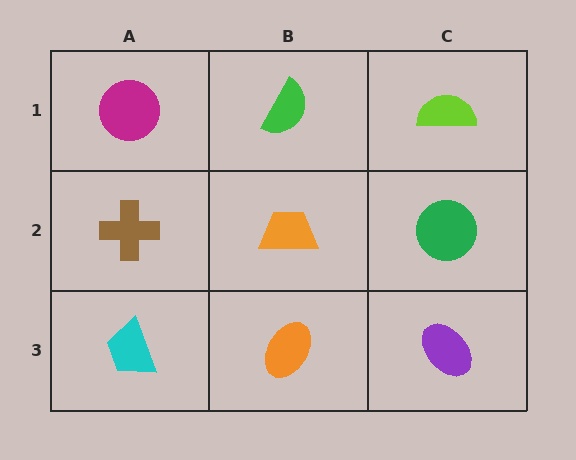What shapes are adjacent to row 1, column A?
A brown cross (row 2, column A), a green semicircle (row 1, column B).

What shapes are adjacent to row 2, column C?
A lime semicircle (row 1, column C), a purple ellipse (row 3, column C), an orange trapezoid (row 2, column B).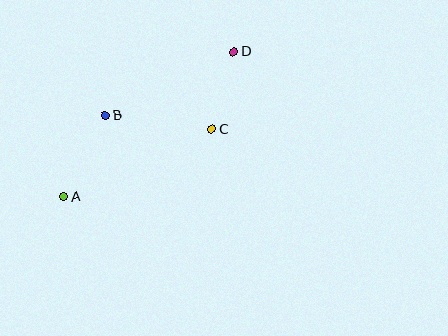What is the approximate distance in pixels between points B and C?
The distance between B and C is approximately 107 pixels.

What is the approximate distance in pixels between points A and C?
The distance between A and C is approximately 163 pixels.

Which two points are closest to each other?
Points C and D are closest to each other.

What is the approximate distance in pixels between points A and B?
The distance between A and B is approximately 92 pixels.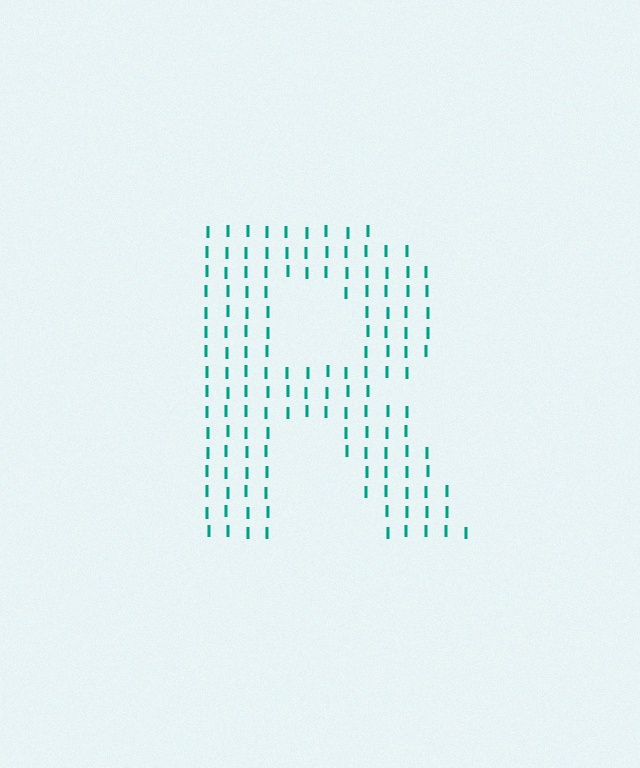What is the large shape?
The large shape is the letter R.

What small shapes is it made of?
It is made of small letter I's.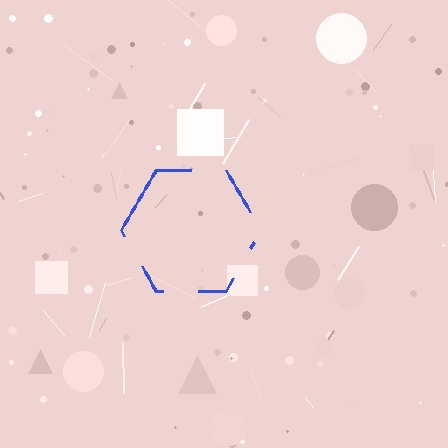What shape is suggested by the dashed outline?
The dashed outline suggests a hexagon.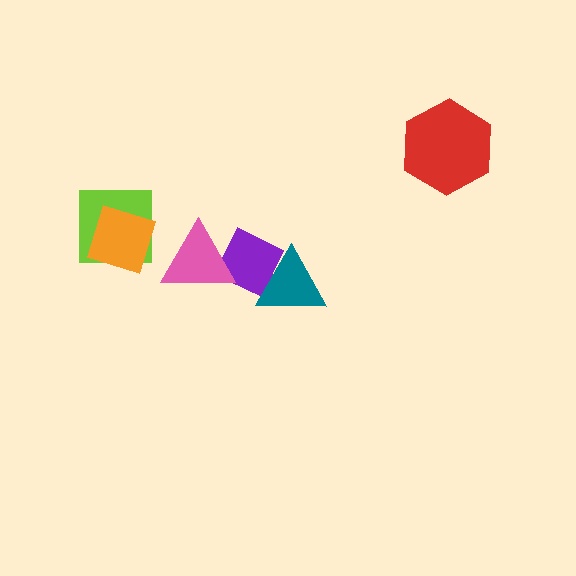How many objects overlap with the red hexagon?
0 objects overlap with the red hexagon.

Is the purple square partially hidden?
Yes, it is partially covered by another shape.